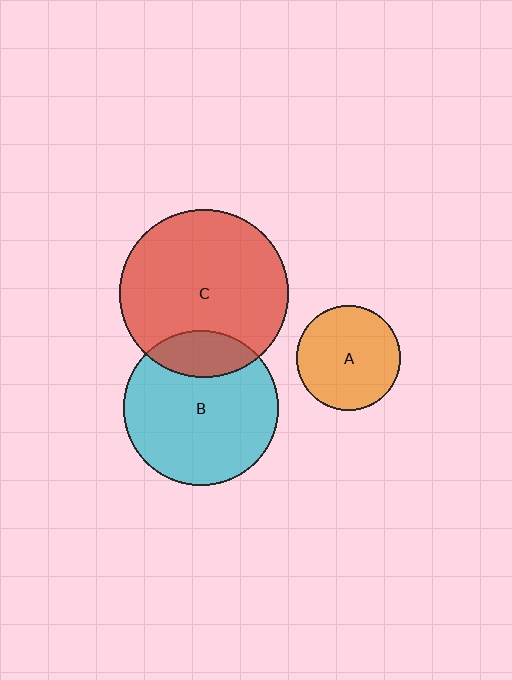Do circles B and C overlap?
Yes.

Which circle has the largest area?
Circle C (red).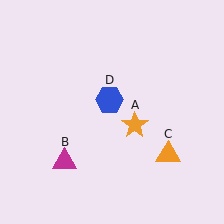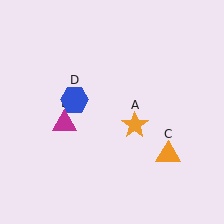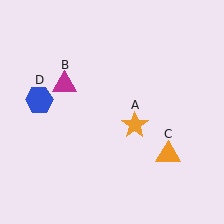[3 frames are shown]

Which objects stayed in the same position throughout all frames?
Orange star (object A) and orange triangle (object C) remained stationary.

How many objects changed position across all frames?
2 objects changed position: magenta triangle (object B), blue hexagon (object D).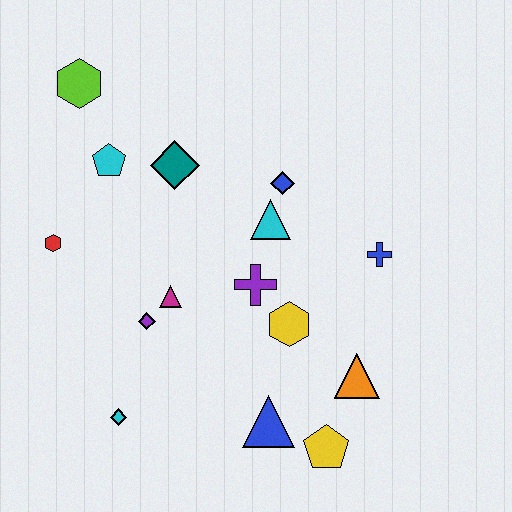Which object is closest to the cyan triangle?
The blue diamond is closest to the cyan triangle.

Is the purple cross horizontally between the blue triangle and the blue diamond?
No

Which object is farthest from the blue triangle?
The lime hexagon is farthest from the blue triangle.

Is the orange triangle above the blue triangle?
Yes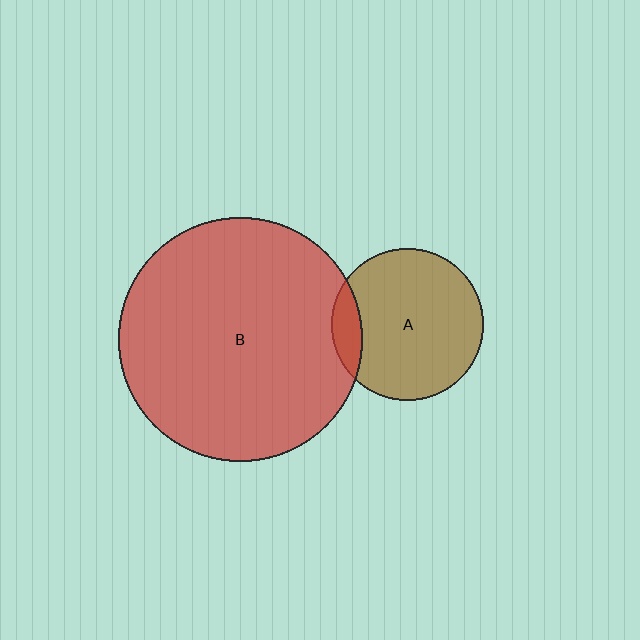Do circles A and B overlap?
Yes.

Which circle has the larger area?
Circle B (red).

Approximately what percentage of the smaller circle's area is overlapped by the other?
Approximately 10%.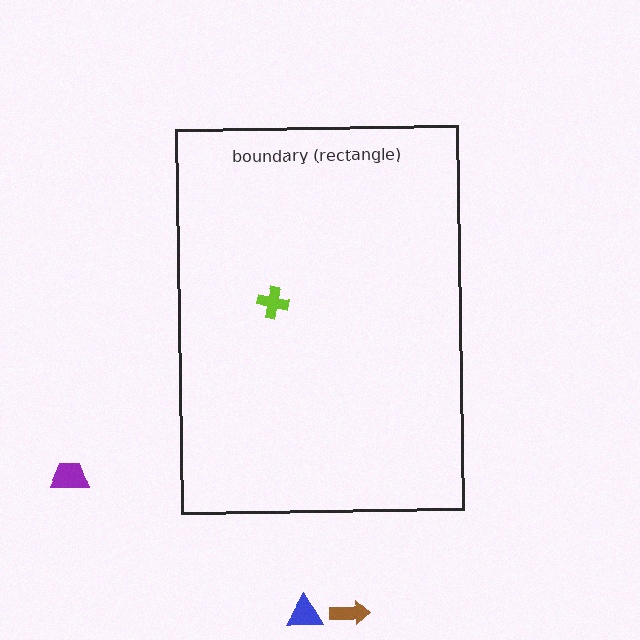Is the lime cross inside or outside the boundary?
Inside.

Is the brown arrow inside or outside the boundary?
Outside.